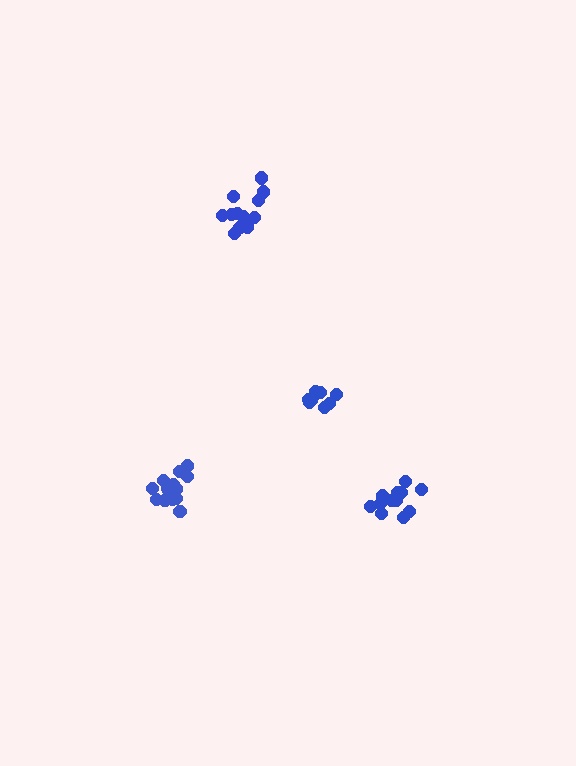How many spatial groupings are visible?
There are 4 spatial groupings.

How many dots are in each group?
Group 1: 14 dots, Group 2: 12 dots, Group 3: 14 dots, Group 4: 9 dots (49 total).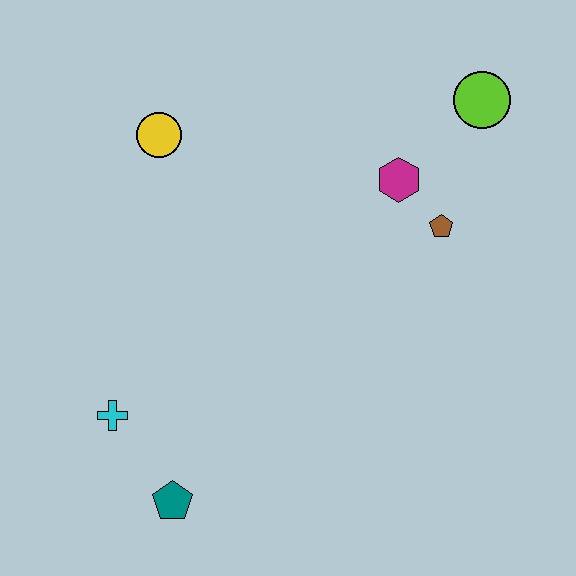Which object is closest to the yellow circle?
The magenta hexagon is closest to the yellow circle.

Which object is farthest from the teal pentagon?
The lime circle is farthest from the teal pentagon.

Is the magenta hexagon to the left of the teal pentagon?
No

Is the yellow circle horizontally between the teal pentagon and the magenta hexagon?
No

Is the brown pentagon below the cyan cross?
No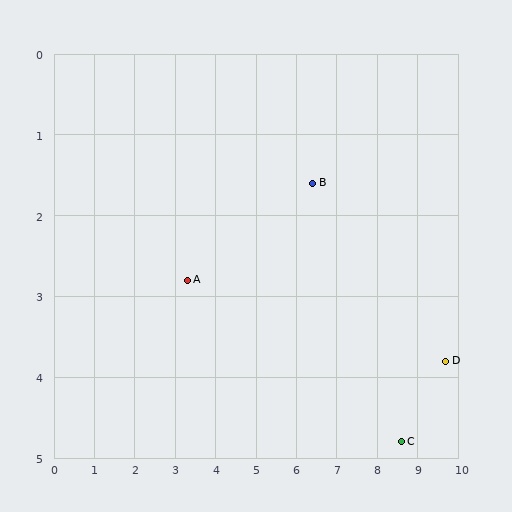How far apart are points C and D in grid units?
Points C and D are about 1.5 grid units apart.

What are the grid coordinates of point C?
Point C is at approximately (8.6, 4.8).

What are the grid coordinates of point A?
Point A is at approximately (3.3, 2.8).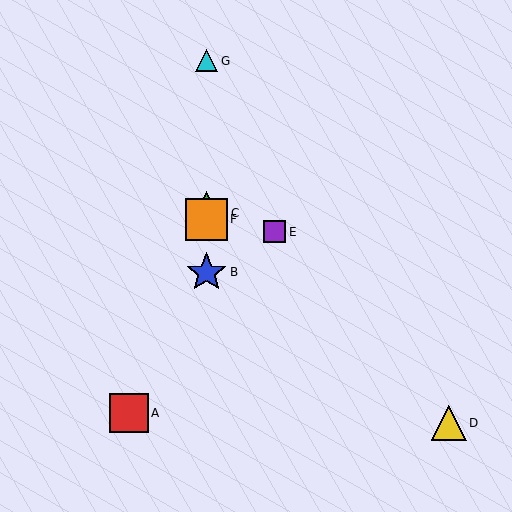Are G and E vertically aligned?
No, G is at x≈207 and E is at x≈275.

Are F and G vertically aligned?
Yes, both are at x≈207.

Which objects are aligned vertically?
Objects B, C, F, G are aligned vertically.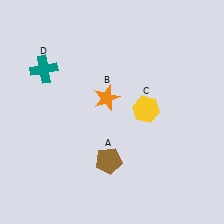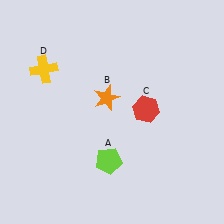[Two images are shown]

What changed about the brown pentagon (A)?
In Image 1, A is brown. In Image 2, it changed to lime.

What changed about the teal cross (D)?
In Image 1, D is teal. In Image 2, it changed to yellow.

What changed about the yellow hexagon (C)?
In Image 1, C is yellow. In Image 2, it changed to red.